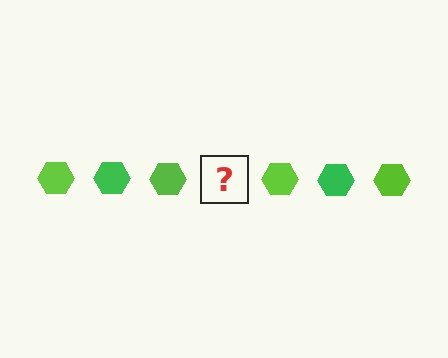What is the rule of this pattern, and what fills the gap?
The rule is that the pattern cycles through lime, green hexagons. The gap should be filled with a green hexagon.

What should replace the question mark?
The question mark should be replaced with a green hexagon.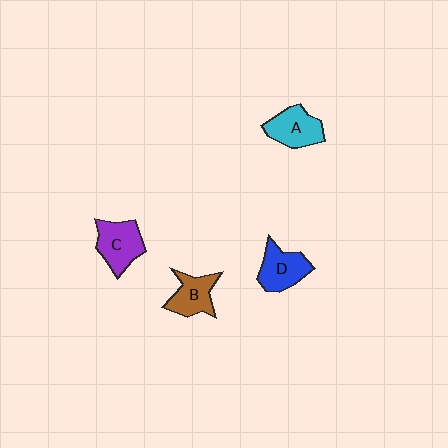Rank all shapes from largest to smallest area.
From largest to smallest: C (purple), D (blue), A (cyan), B (brown).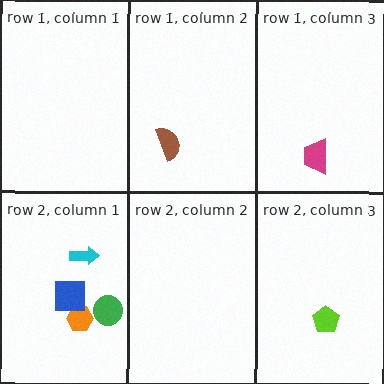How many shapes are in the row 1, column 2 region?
1.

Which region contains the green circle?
The row 2, column 1 region.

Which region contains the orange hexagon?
The row 2, column 1 region.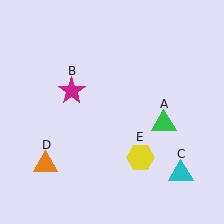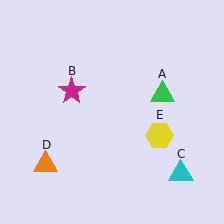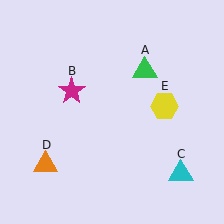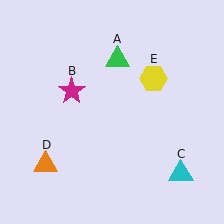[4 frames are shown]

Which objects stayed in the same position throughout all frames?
Magenta star (object B) and cyan triangle (object C) and orange triangle (object D) remained stationary.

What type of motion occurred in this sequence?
The green triangle (object A), yellow hexagon (object E) rotated counterclockwise around the center of the scene.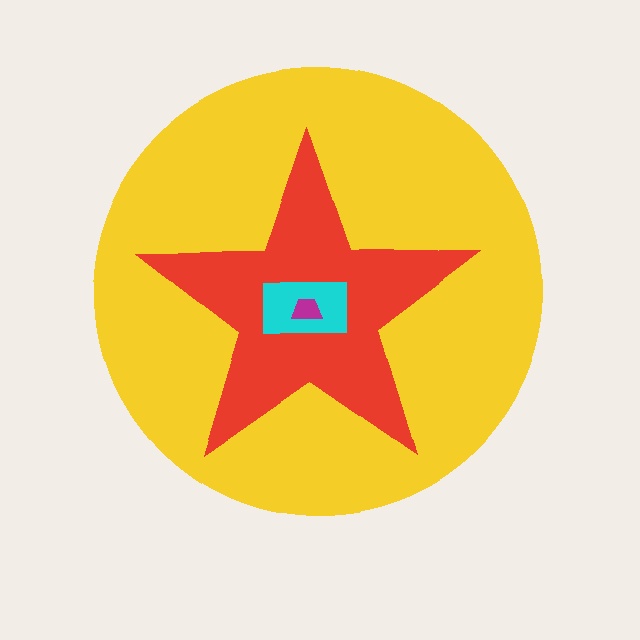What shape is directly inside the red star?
The cyan rectangle.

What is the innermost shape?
The magenta trapezoid.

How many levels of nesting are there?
4.